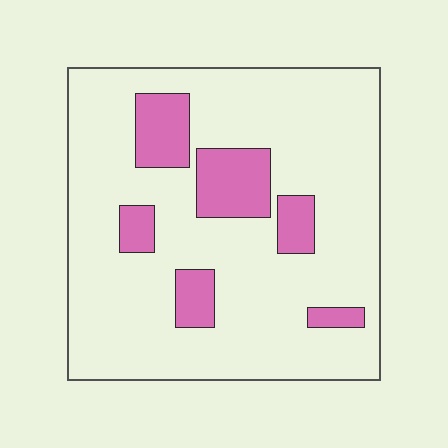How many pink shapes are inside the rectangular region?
6.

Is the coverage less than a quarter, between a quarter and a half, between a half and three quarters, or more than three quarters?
Less than a quarter.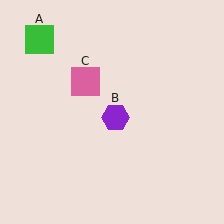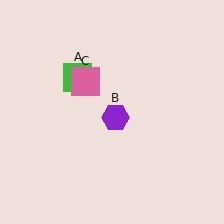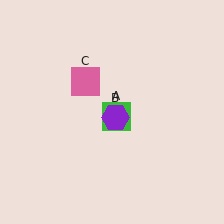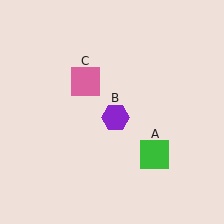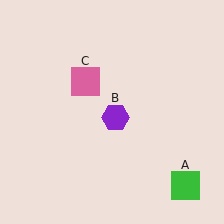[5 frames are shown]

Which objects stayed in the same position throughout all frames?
Purple hexagon (object B) and pink square (object C) remained stationary.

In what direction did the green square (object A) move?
The green square (object A) moved down and to the right.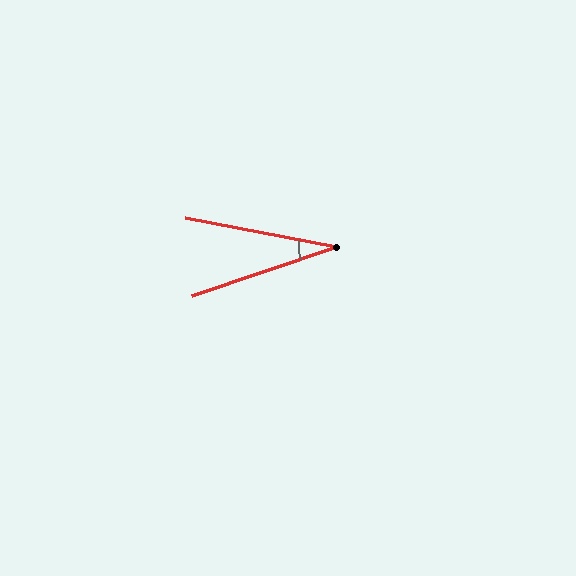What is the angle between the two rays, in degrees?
Approximately 29 degrees.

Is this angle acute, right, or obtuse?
It is acute.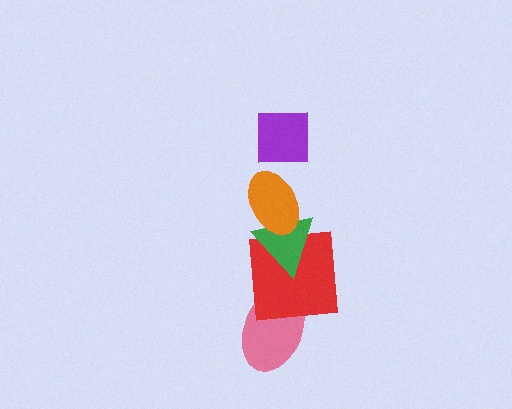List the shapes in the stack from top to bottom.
From top to bottom: the purple square, the orange ellipse, the green triangle, the red square, the pink ellipse.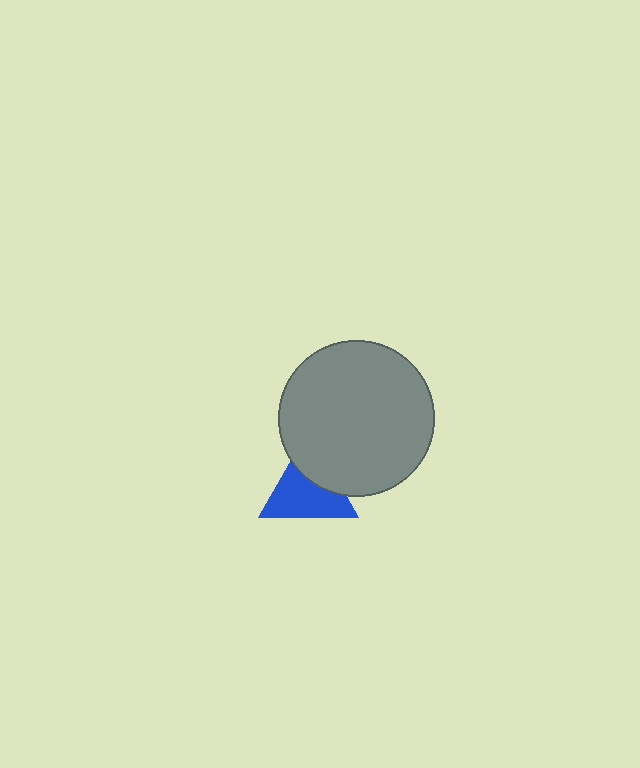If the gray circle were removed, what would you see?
You would see the complete blue triangle.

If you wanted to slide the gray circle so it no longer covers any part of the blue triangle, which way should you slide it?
Slide it toward the upper-right — that is the most direct way to separate the two shapes.